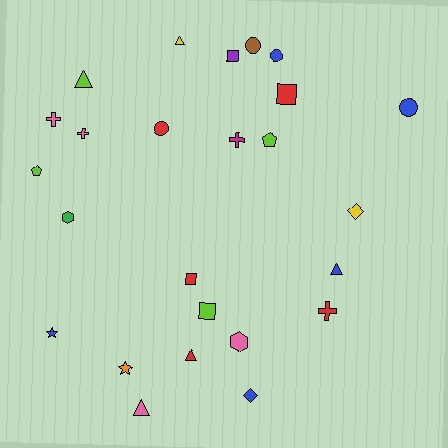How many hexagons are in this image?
There are 2 hexagons.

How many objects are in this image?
There are 25 objects.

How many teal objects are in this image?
There are no teal objects.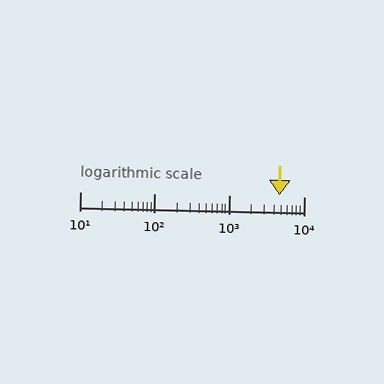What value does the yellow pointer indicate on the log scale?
The pointer indicates approximately 4700.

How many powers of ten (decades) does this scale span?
The scale spans 3 decades, from 10 to 10000.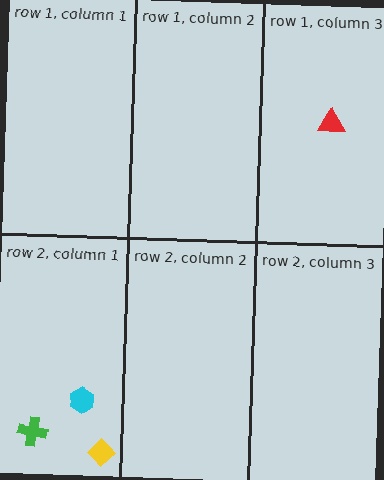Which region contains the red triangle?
The row 1, column 3 region.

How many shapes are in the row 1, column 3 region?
1.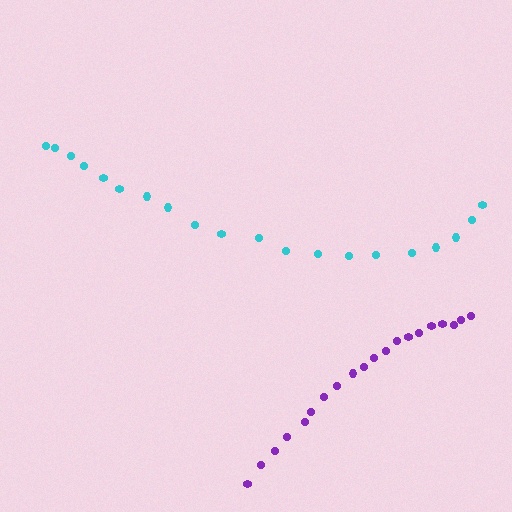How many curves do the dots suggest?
There are 2 distinct paths.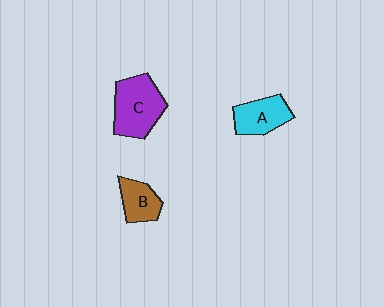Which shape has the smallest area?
Shape B (brown).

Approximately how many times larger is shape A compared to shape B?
Approximately 1.2 times.